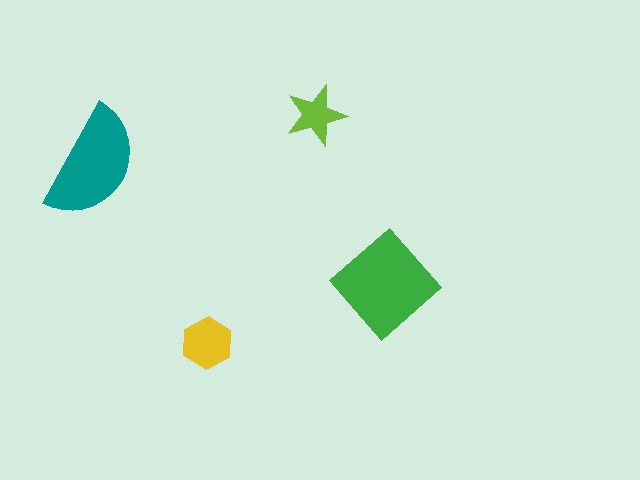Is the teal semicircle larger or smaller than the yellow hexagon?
Larger.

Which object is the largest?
The green diamond.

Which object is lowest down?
The yellow hexagon is bottommost.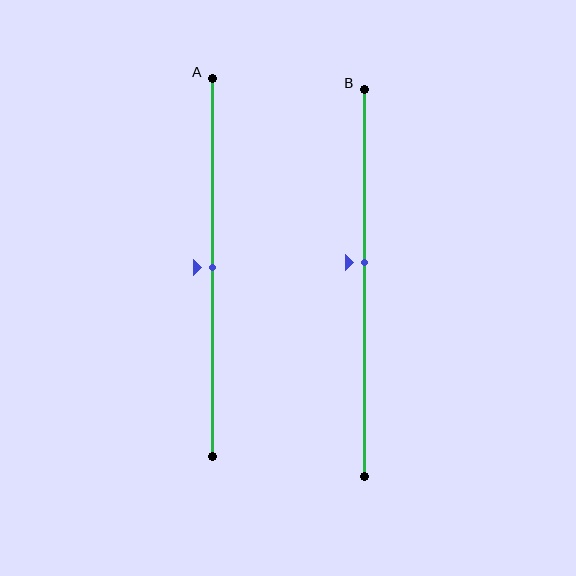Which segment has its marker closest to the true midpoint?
Segment A has its marker closest to the true midpoint.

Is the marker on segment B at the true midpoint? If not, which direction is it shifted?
No, the marker on segment B is shifted upward by about 5% of the segment length.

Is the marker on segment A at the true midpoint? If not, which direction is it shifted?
Yes, the marker on segment A is at the true midpoint.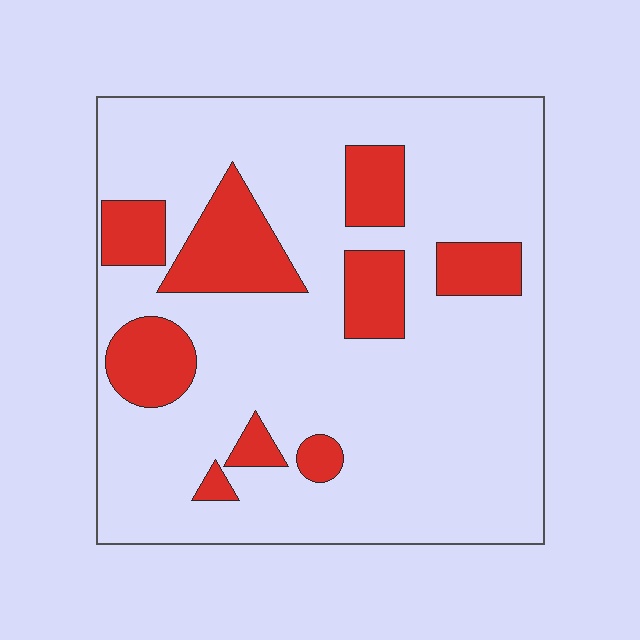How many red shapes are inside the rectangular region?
9.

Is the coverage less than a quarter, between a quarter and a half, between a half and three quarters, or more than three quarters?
Less than a quarter.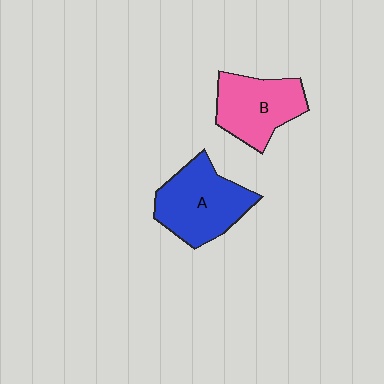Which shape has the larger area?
Shape A (blue).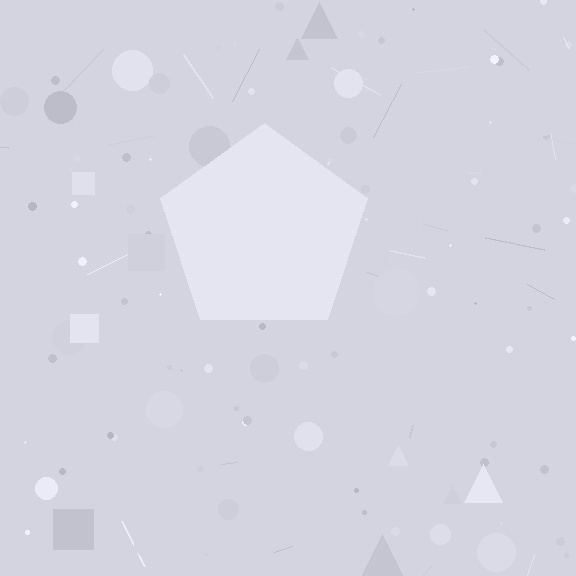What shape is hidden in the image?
A pentagon is hidden in the image.